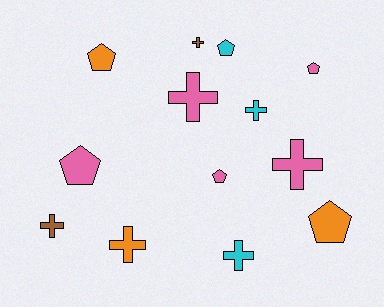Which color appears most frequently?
Pink, with 5 objects.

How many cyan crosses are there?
There are 2 cyan crosses.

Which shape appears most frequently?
Cross, with 7 objects.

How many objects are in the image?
There are 13 objects.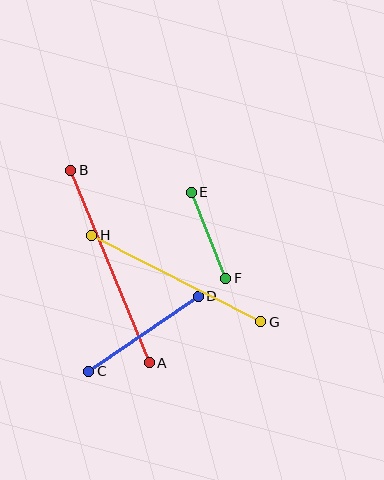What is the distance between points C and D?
The distance is approximately 133 pixels.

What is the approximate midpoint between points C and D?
The midpoint is at approximately (143, 334) pixels.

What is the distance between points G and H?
The distance is approximately 190 pixels.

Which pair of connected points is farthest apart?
Points A and B are farthest apart.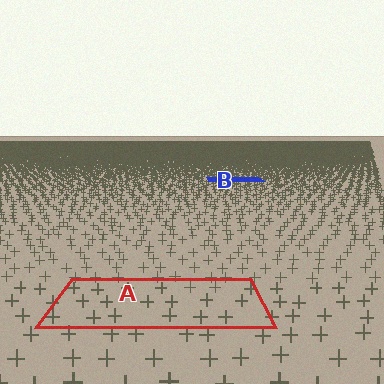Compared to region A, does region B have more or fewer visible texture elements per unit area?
Region B has more texture elements per unit area — they are packed more densely because it is farther away.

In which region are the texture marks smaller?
The texture marks are smaller in region B, because it is farther away.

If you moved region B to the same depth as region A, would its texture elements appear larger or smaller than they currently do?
They would appear larger. At a closer depth, the same texture elements are projected at a bigger on-screen size.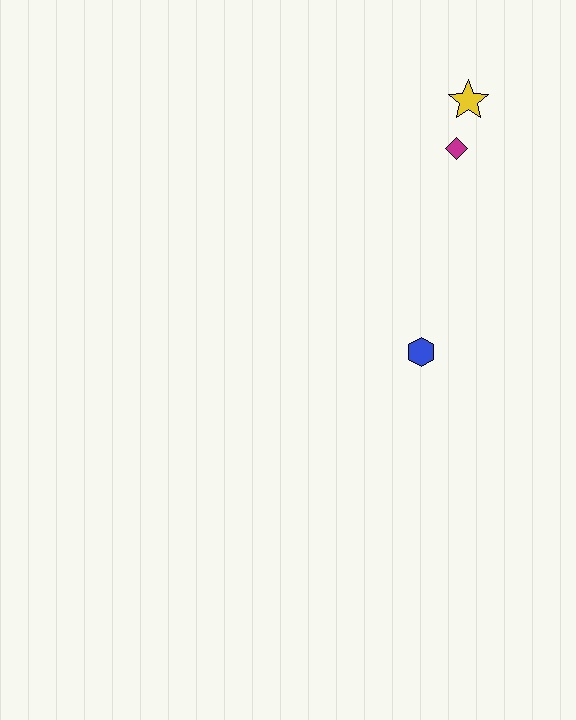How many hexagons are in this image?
There is 1 hexagon.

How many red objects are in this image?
There are no red objects.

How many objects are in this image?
There are 3 objects.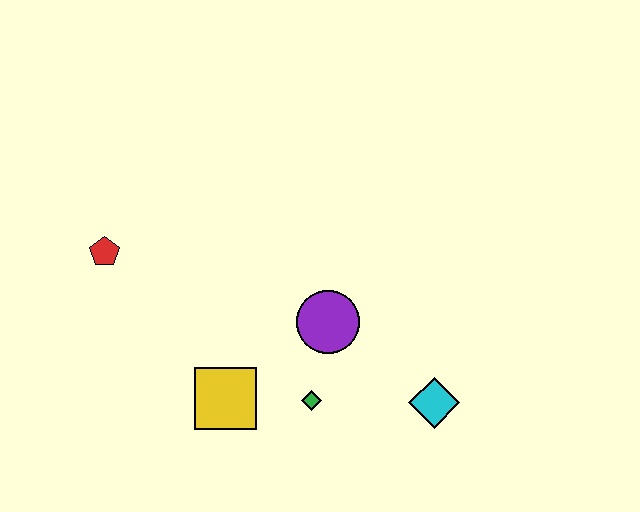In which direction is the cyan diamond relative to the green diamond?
The cyan diamond is to the right of the green diamond.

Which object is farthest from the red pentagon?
The cyan diamond is farthest from the red pentagon.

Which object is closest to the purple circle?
The green diamond is closest to the purple circle.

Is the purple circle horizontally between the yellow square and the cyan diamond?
Yes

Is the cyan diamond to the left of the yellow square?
No